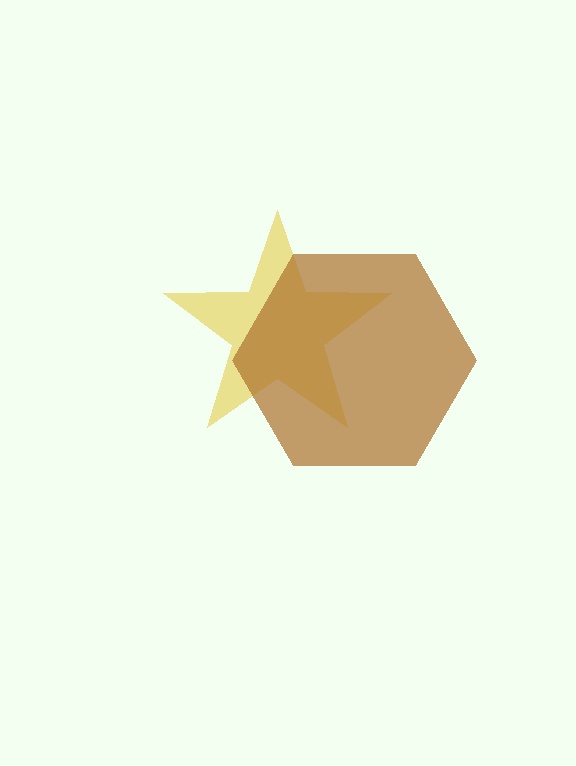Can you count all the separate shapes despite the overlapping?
Yes, there are 2 separate shapes.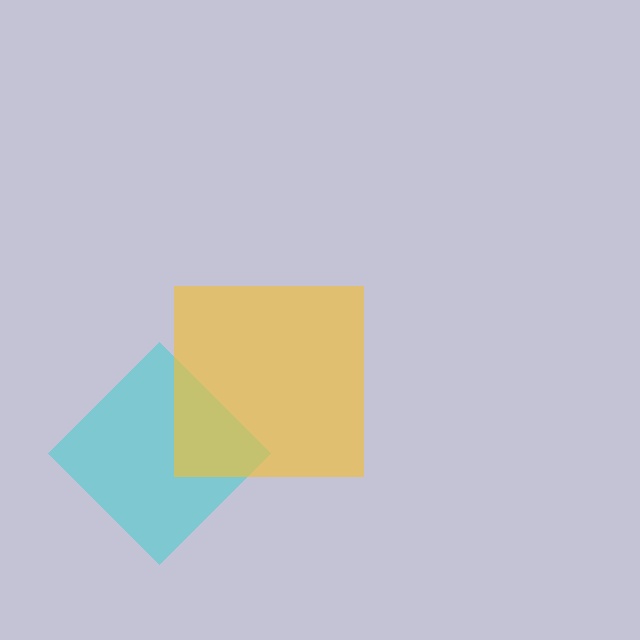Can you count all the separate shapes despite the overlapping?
Yes, there are 2 separate shapes.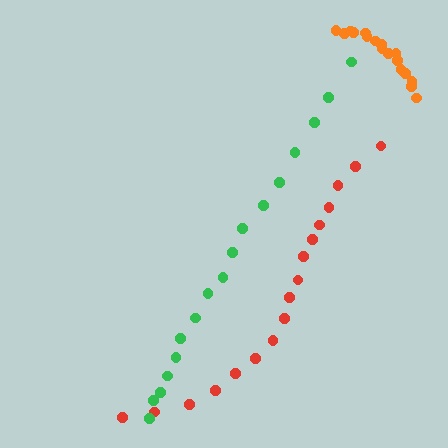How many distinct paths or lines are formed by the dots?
There are 3 distinct paths.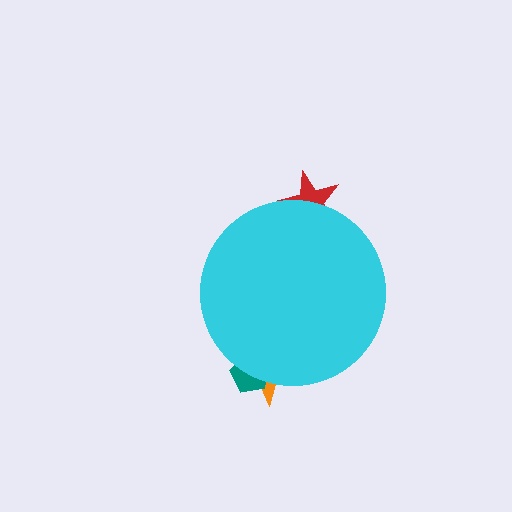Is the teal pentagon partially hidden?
Yes, the teal pentagon is partially hidden behind the cyan circle.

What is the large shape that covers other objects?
A cyan circle.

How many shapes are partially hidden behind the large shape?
3 shapes are partially hidden.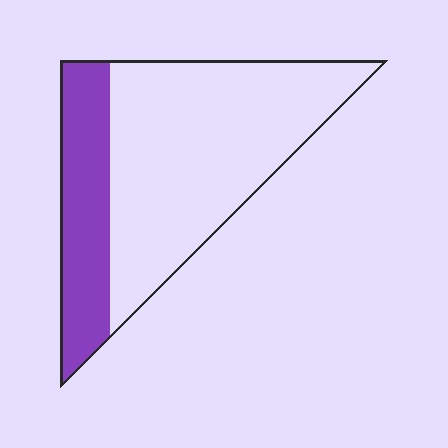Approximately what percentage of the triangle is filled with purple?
Approximately 30%.